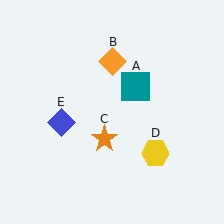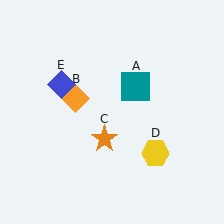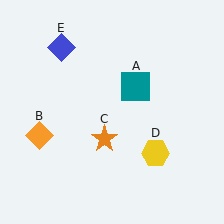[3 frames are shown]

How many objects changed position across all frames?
2 objects changed position: orange diamond (object B), blue diamond (object E).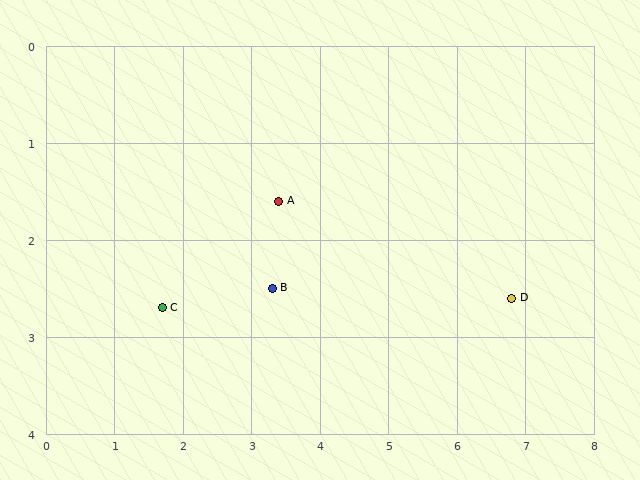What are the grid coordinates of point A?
Point A is at approximately (3.4, 1.6).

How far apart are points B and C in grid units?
Points B and C are about 1.6 grid units apart.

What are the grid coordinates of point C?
Point C is at approximately (1.7, 2.7).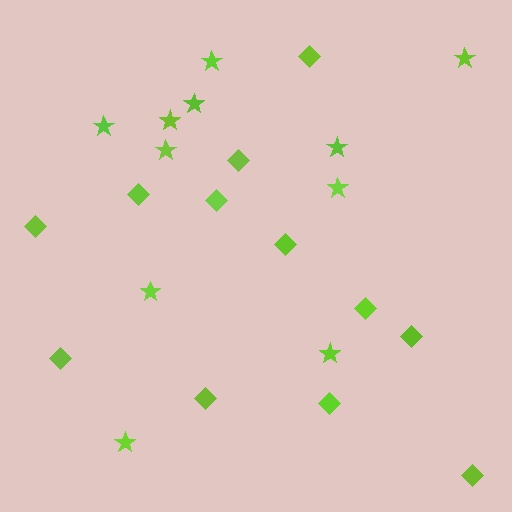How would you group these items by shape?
There are 2 groups: one group of stars (11) and one group of diamonds (12).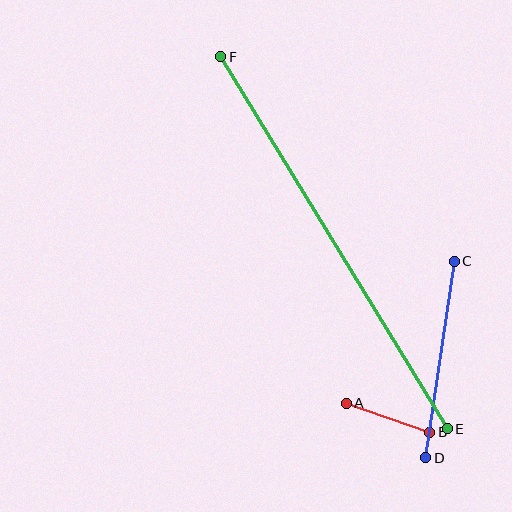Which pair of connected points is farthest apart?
Points E and F are farthest apart.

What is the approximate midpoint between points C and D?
The midpoint is at approximately (440, 359) pixels.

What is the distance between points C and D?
The distance is approximately 199 pixels.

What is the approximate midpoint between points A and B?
The midpoint is at approximately (388, 418) pixels.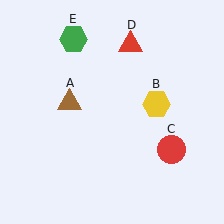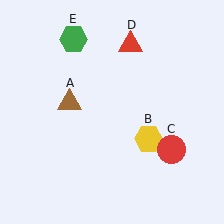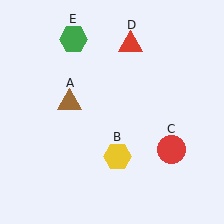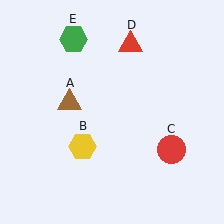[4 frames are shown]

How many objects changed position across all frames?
1 object changed position: yellow hexagon (object B).